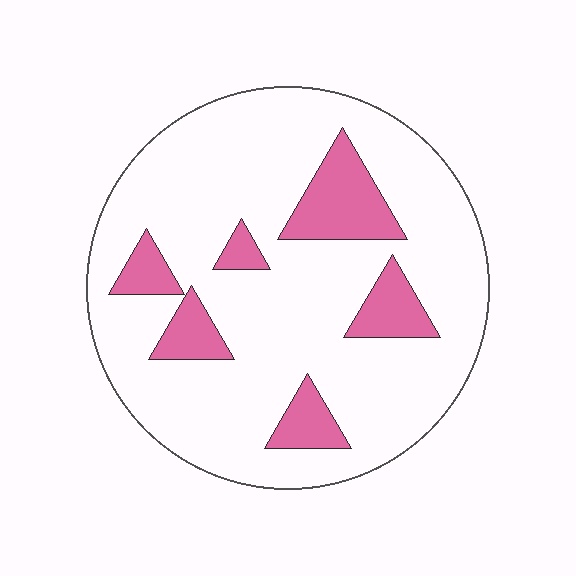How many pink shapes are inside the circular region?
6.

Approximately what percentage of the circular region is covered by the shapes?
Approximately 20%.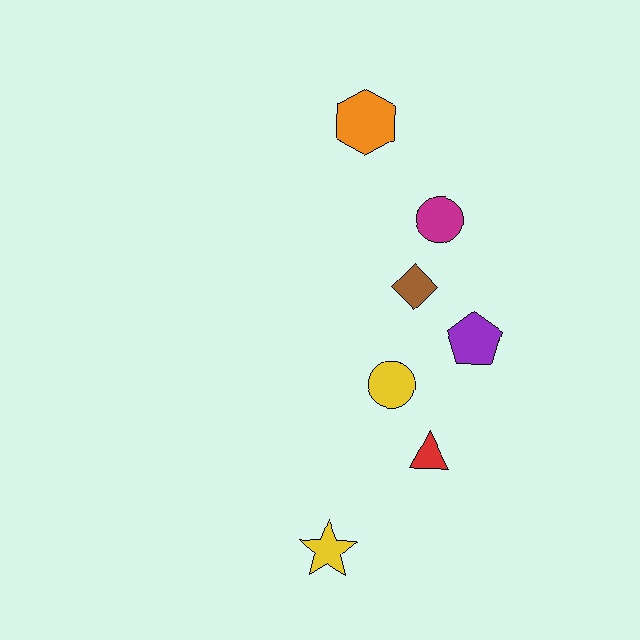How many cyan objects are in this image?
There are no cyan objects.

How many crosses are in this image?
There are no crosses.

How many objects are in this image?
There are 7 objects.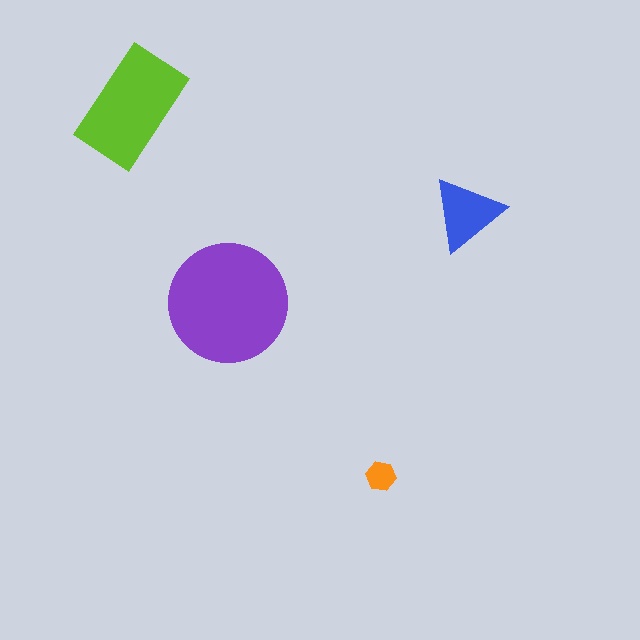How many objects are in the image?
There are 4 objects in the image.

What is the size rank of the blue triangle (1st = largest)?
3rd.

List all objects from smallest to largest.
The orange hexagon, the blue triangle, the lime rectangle, the purple circle.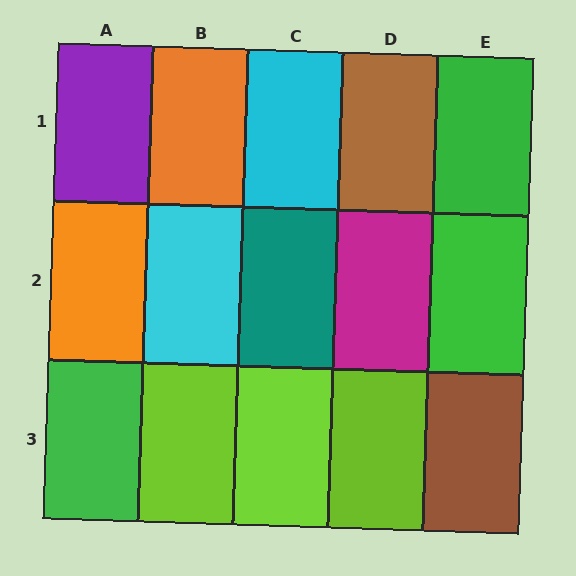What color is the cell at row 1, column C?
Cyan.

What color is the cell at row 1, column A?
Purple.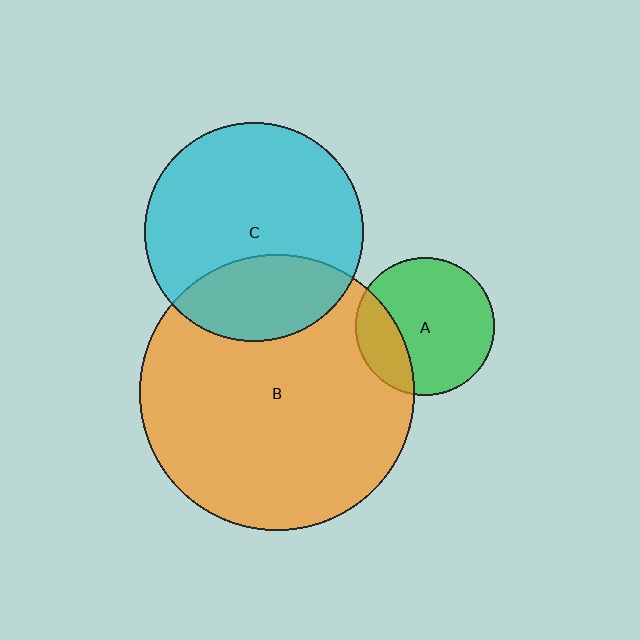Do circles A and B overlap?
Yes.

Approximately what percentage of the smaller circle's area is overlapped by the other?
Approximately 25%.